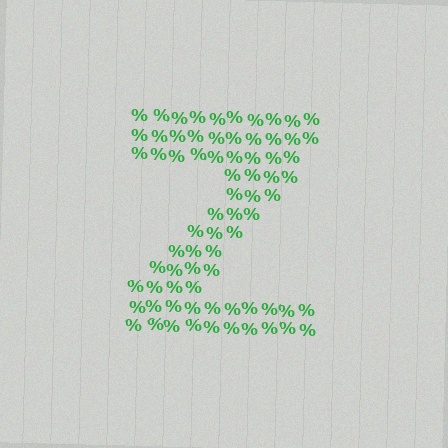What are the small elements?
The small elements are percent signs.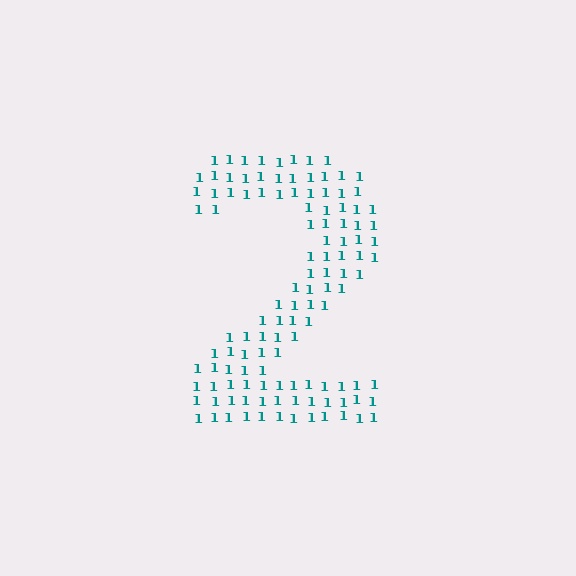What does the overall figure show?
The overall figure shows the digit 2.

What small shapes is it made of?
It is made of small digit 1's.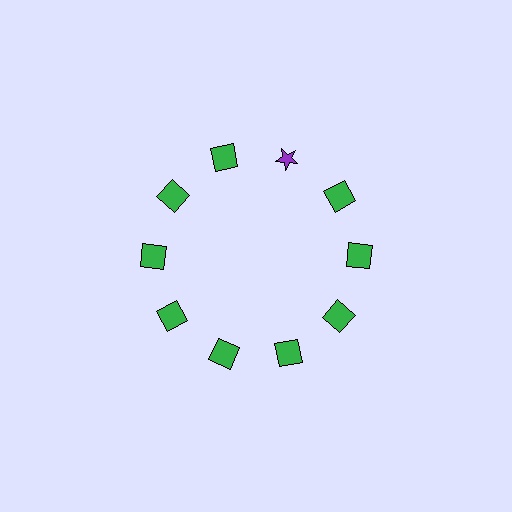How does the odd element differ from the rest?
It differs in both color (purple instead of green) and shape (star instead of square).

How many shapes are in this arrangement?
There are 10 shapes arranged in a ring pattern.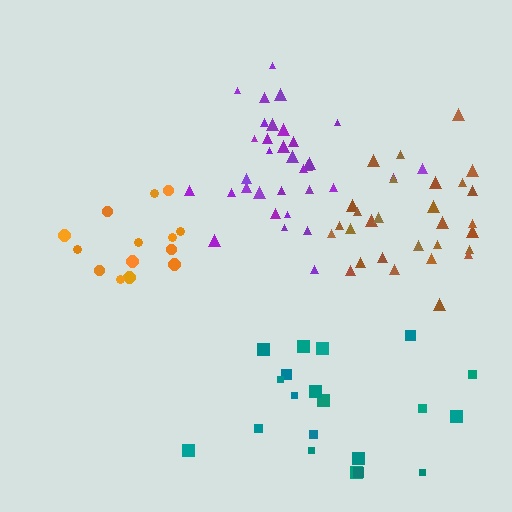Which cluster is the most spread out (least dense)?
Teal.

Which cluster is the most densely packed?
Purple.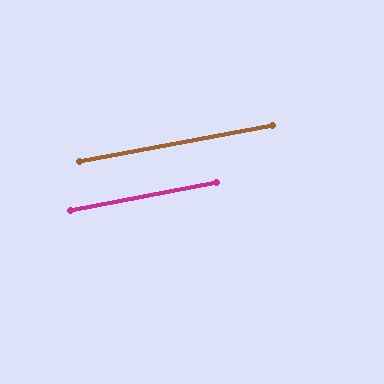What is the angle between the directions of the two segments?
Approximately 0 degrees.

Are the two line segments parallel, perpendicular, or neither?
Parallel — their directions differ by only 0.2°.